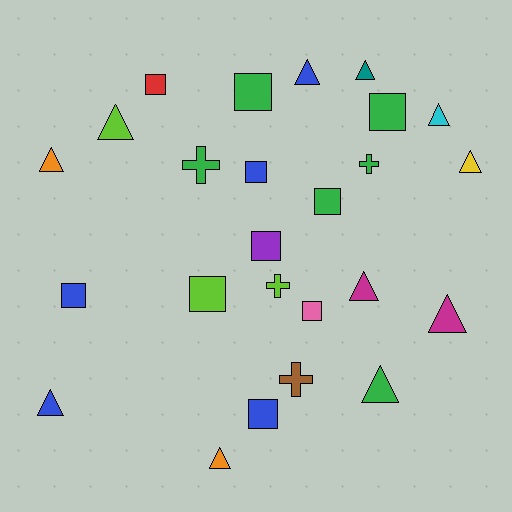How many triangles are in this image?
There are 11 triangles.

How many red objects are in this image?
There is 1 red object.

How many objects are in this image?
There are 25 objects.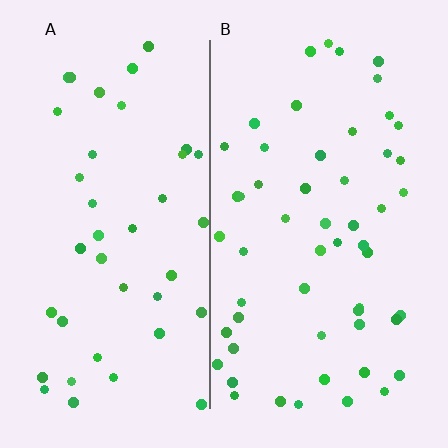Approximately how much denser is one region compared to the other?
Approximately 1.3× — region B over region A.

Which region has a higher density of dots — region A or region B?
B (the right).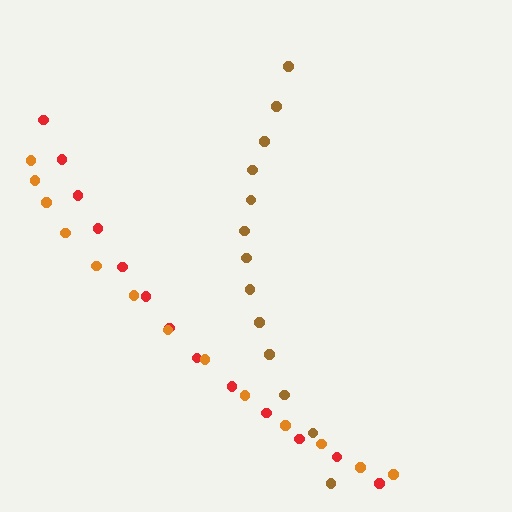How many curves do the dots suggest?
There are 3 distinct paths.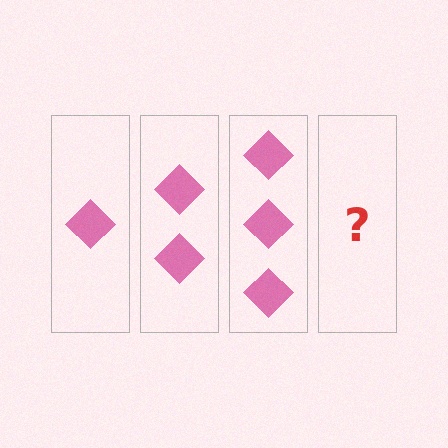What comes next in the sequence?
The next element should be 4 diamonds.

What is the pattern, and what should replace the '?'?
The pattern is that each step adds one more diamond. The '?' should be 4 diamonds.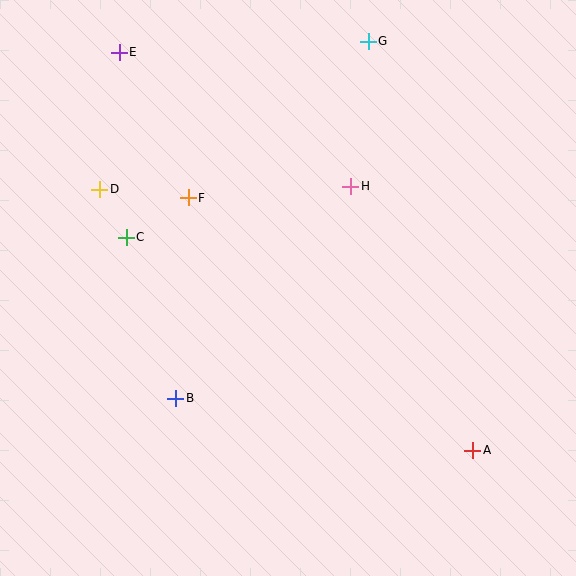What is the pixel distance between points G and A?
The distance between G and A is 422 pixels.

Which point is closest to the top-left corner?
Point E is closest to the top-left corner.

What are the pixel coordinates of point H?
Point H is at (351, 186).